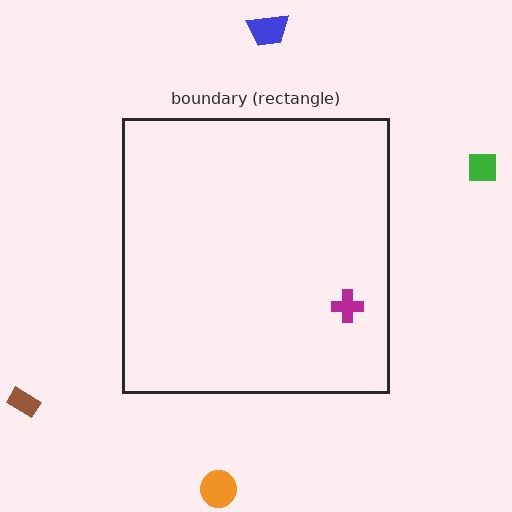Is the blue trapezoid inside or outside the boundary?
Outside.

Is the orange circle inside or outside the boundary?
Outside.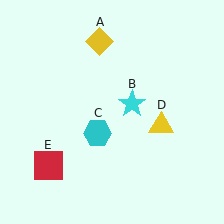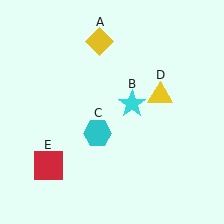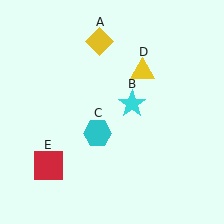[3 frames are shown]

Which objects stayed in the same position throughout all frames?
Yellow diamond (object A) and cyan star (object B) and cyan hexagon (object C) and red square (object E) remained stationary.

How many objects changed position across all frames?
1 object changed position: yellow triangle (object D).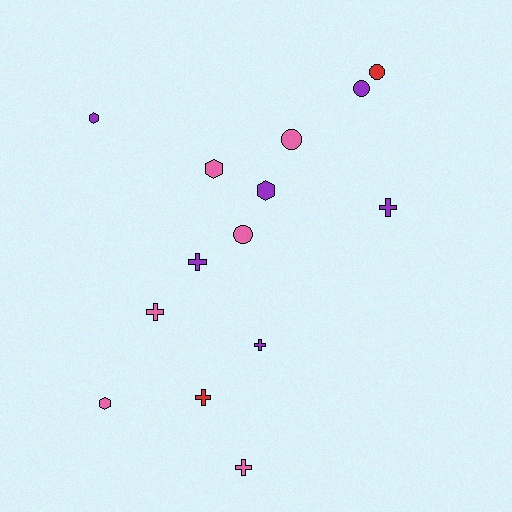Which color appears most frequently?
Purple, with 6 objects.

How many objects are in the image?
There are 14 objects.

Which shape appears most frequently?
Cross, with 6 objects.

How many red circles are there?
There is 1 red circle.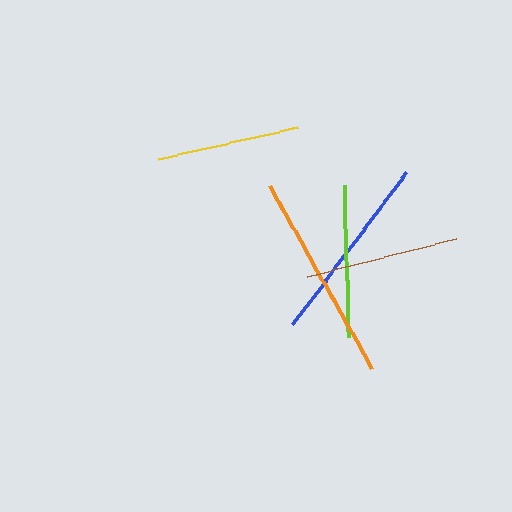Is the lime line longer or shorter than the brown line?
The brown line is longer than the lime line.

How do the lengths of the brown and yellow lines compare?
The brown and yellow lines are approximately the same length.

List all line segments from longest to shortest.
From longest to shortest: orange, blue, brown, lime, yellow.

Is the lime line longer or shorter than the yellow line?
The lime line is longer than the yellow line.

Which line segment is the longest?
The orange line is the longest at approximately 211 pixels.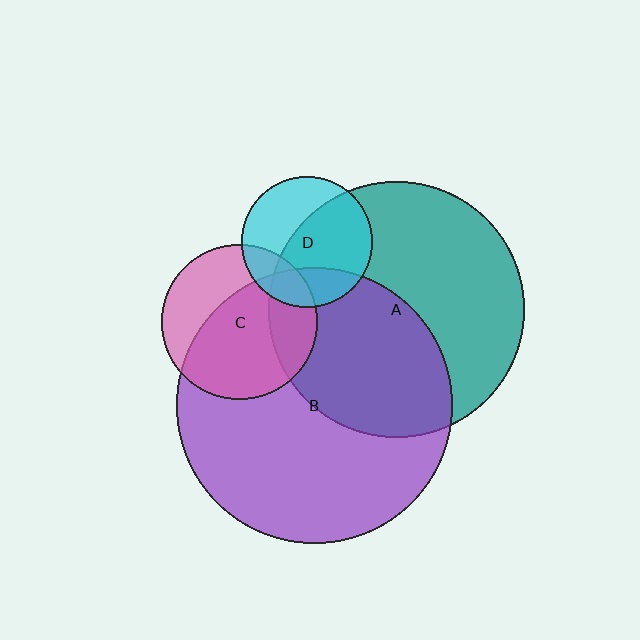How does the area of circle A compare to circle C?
Approximately 2.7 times.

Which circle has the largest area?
Circle B (purple).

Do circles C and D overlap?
Yes.